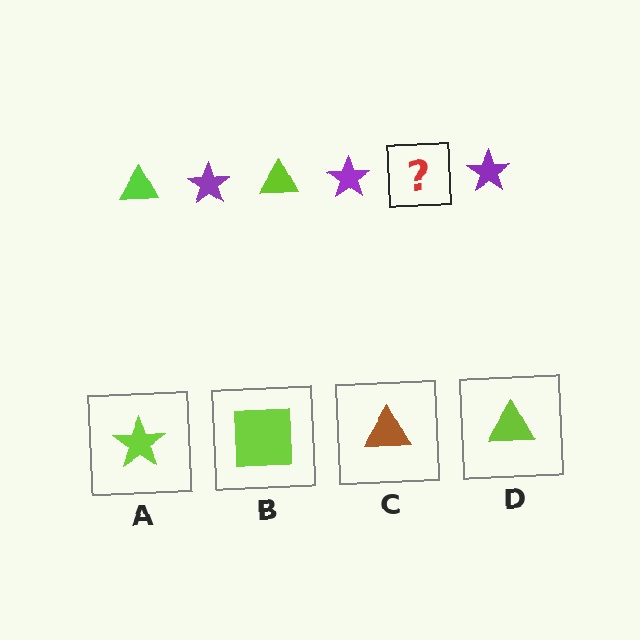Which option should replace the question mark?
Option D.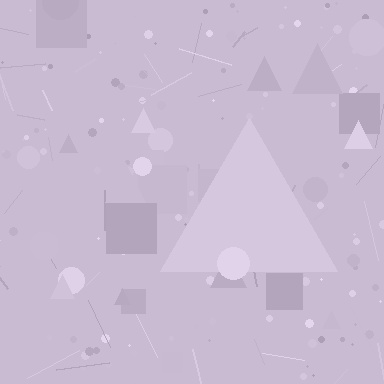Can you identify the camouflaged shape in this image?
The camouflaged shape is a triangle.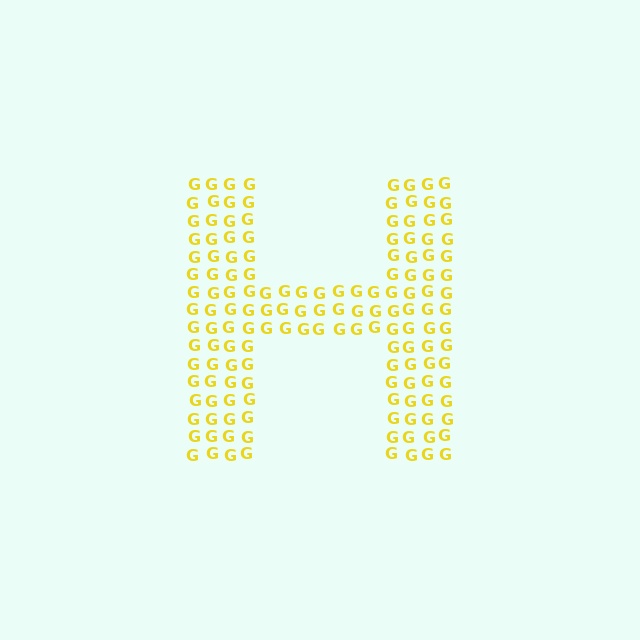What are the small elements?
The small elements are letter G's.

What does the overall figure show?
The overall figure shows the letter H.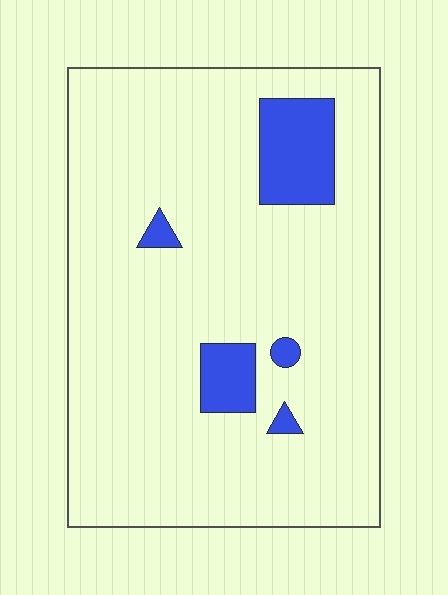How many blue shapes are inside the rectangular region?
5.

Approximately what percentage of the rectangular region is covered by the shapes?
Approximately 10%.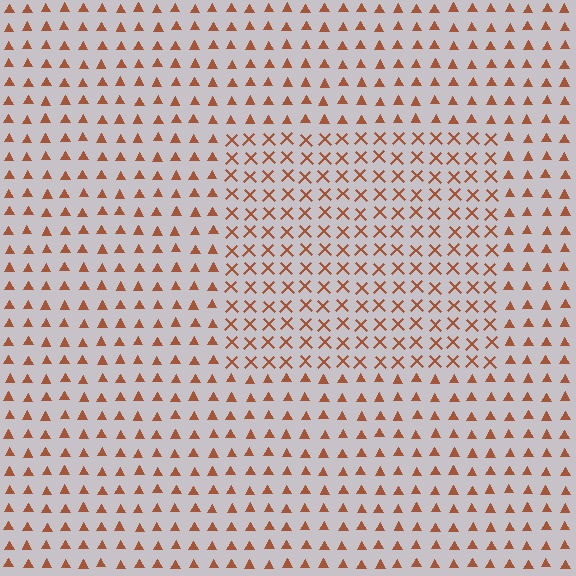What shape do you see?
I see a rectangle.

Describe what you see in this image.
The image is filled with small brown elements arranged in a uniform grid. A rectangle-shaped region contains X marks, while the surrounding area contains triangles. The boundary is defined purely by the change in element shape.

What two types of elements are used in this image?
The image uses X marks inside the rectangle region and triangles outside it.